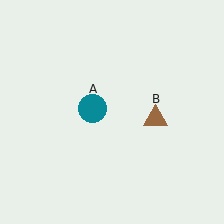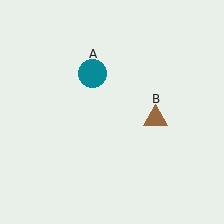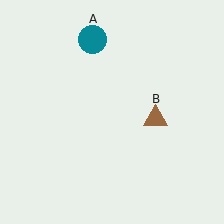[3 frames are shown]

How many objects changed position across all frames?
1 object changed position: teal circle (object A).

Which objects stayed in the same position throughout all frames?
Brown triangle (object B) remained stationary.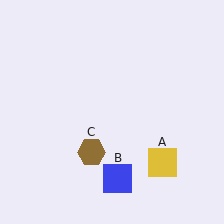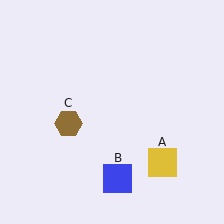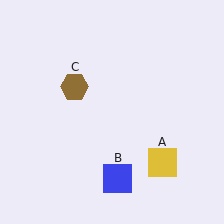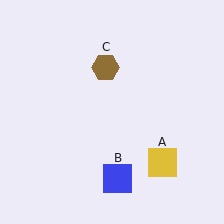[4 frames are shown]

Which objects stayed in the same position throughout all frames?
Yellow square (object A) and blue square (object B) remained stationary.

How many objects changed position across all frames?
1 object changed position: brown hexagon (object C).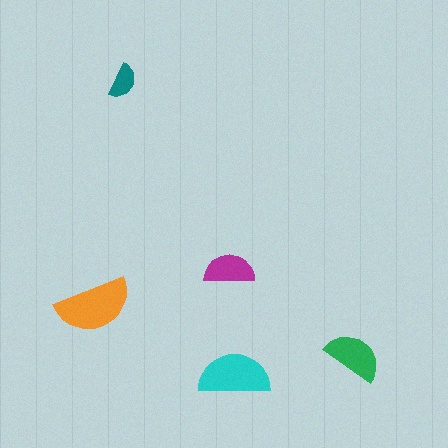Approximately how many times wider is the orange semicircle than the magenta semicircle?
About 1.5 times wider.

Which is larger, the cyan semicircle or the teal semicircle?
The cyan one.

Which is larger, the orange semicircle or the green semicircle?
The orange one.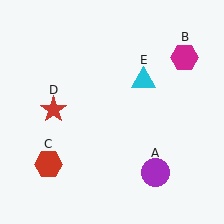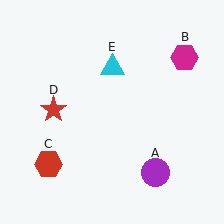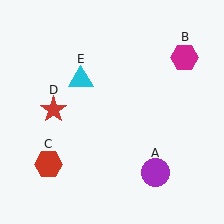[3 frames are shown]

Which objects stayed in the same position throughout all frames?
Purple circle (object A) and magenta hexagon (object B) and red hexagon (object C) and red star (object D) remained stationary.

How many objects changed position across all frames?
1 object changed position: cyan triangle (object E).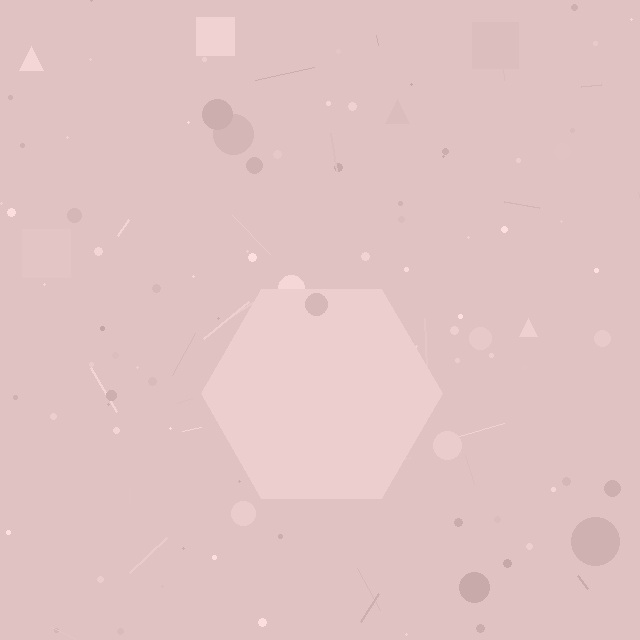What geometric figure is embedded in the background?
A hexagon is embedded in the background.